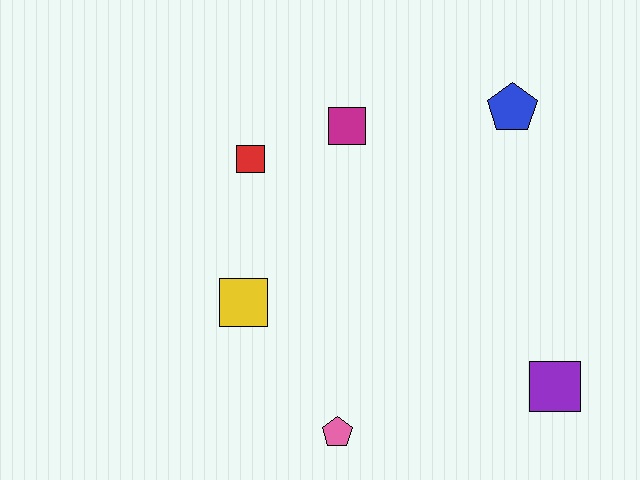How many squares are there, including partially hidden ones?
There are 4 squares.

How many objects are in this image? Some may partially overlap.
There are 6 objects.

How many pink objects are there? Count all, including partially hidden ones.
There is 1 pink object.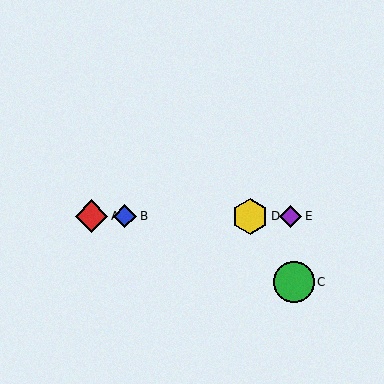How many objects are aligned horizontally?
4 objects (A, B, D, E) are aligned horizontally.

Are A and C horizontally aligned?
No, A is at y≈216 and C is at y≈282.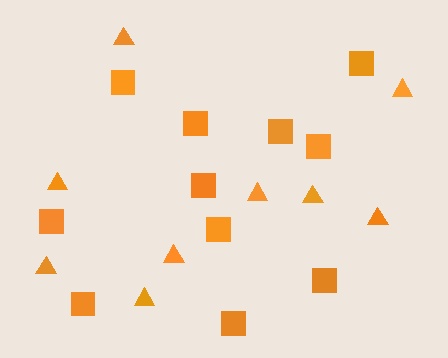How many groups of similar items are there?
There are 2 groups: one group of squares (11) and one group of triangles (9).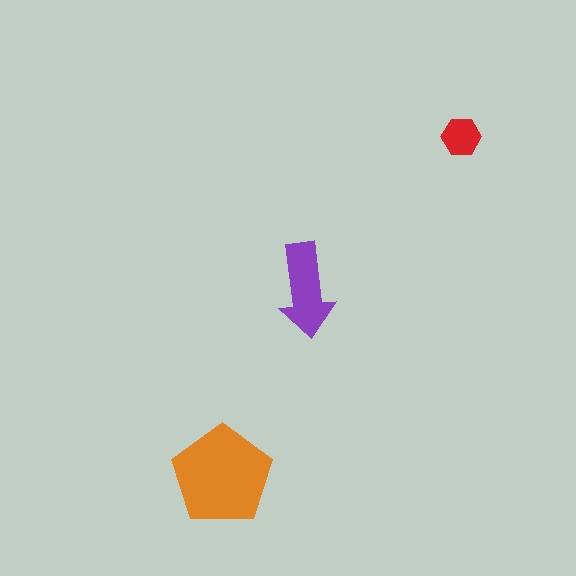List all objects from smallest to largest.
The red hexagon, the purple arrow, the orange pentagon.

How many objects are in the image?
There are 3 objects in the image.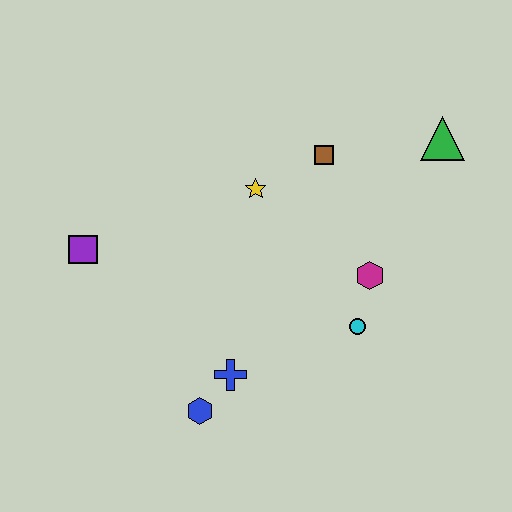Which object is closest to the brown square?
The yellow star is closest to the brown square.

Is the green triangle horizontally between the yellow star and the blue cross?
No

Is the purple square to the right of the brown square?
No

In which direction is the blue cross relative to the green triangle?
The blue cross is below the green triangle.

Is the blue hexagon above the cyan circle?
No